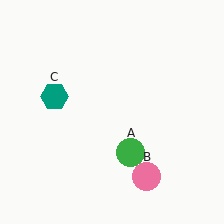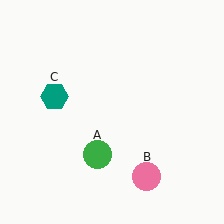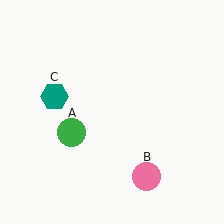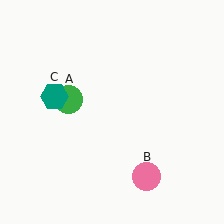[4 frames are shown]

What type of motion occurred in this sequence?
The green circle (object A) rotated clockwise around the center of the scene.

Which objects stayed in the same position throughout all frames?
Pink circle (object B) and teal hexagon (object C) remained stationary.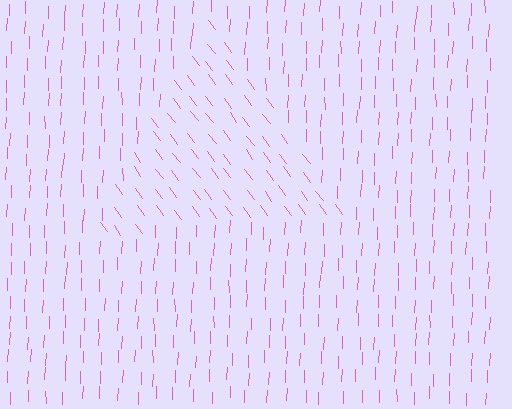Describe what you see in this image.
The image is filled with small pink line segments. A triangle region in the image has lines oriented differently from the surrounding lines, creating a visible texture boundary.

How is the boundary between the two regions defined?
The boundary is defined purely by a change in line orientation (approximately 39 degrees difference). All lines are the same color and thickness.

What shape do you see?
I see a triangle.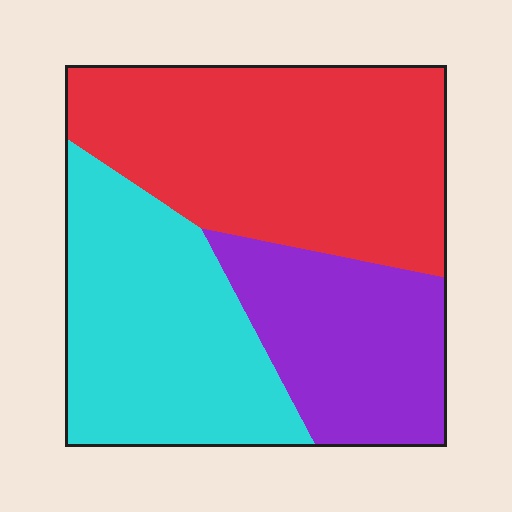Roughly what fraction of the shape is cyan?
Cyan takes up about one third (1/3) of the shape.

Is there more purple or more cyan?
Cyan.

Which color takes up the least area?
Purple, at roughly 25%.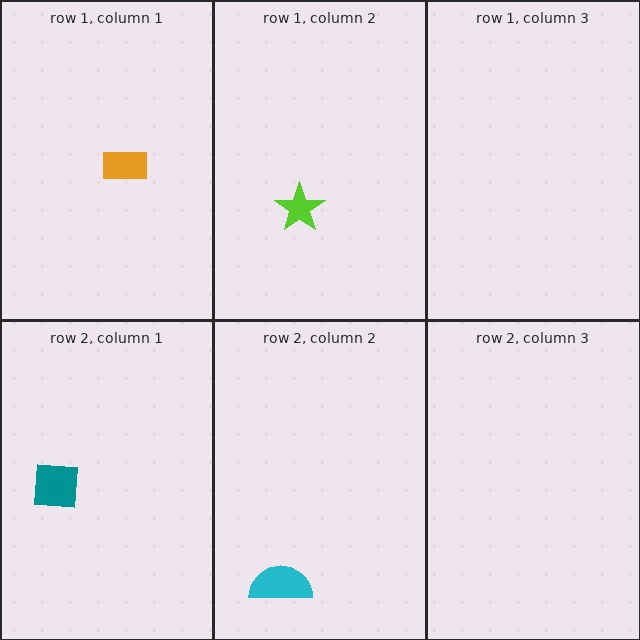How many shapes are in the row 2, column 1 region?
1.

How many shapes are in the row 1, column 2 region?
1.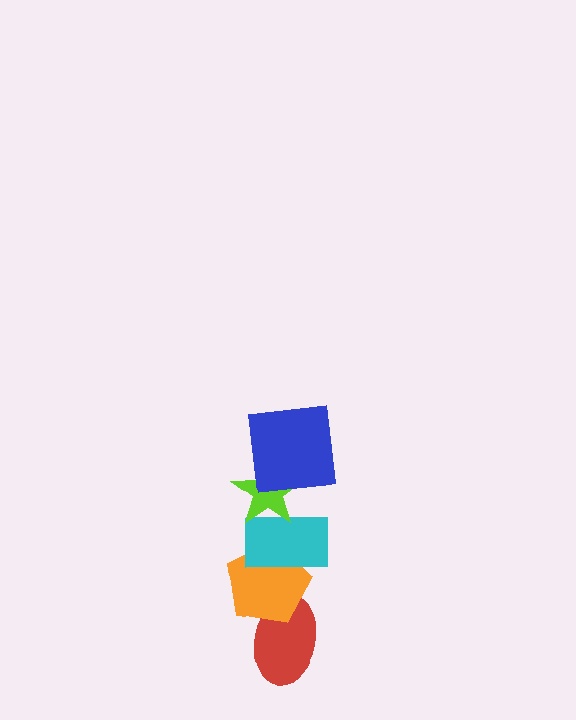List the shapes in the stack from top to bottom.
From top to bottom: the blue square, the lime star, the cyan rectangle, the orange pentagon, the red ellipse.